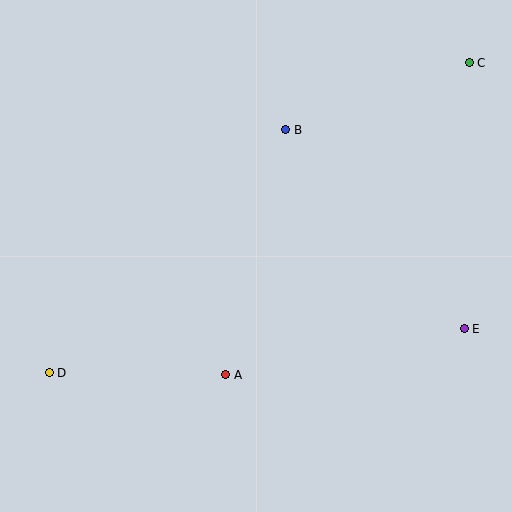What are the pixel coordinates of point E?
Point E is at (464, 329).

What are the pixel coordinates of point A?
Point A is at (226, 375).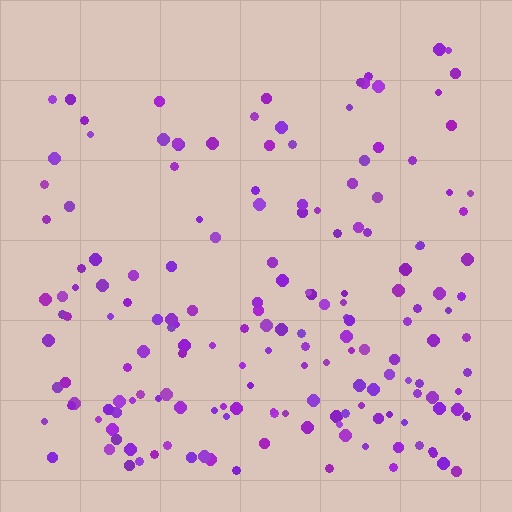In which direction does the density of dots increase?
From top to bottom, with the bottom side densest.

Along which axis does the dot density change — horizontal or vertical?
Vertical.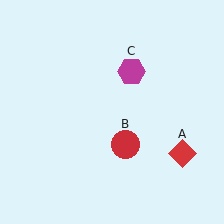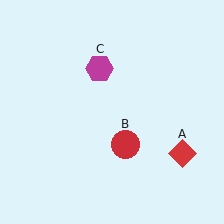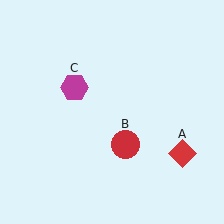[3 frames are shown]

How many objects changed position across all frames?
1 object changed position: magenta hexagon (object C).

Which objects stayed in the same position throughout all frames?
Red diamond (object A) and red circle (object B) remained stationary.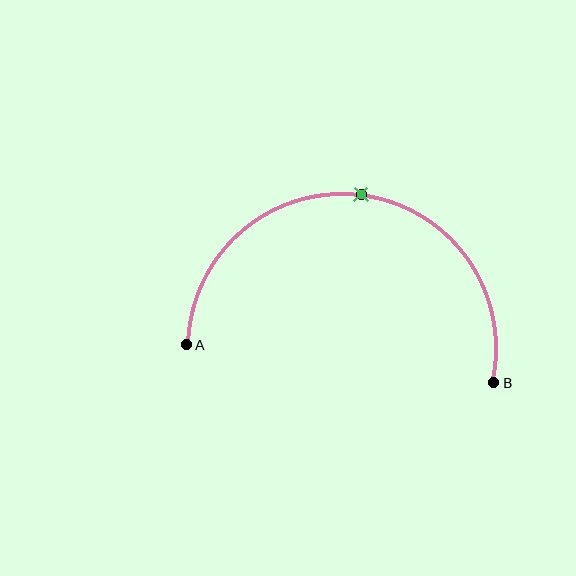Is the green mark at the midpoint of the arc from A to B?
Yes. The green mark lies on the arc at equal arc-length from both A and B — it is the arc midpoint.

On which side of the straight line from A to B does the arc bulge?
The arc bulges above the straight line connecting A and B.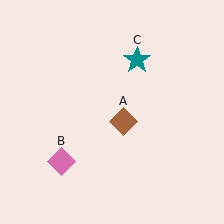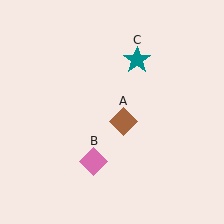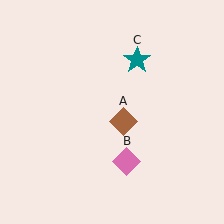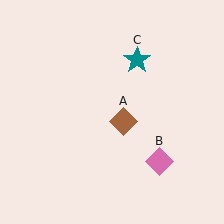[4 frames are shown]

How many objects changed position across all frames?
1 object changed position: pink diamond (object B).